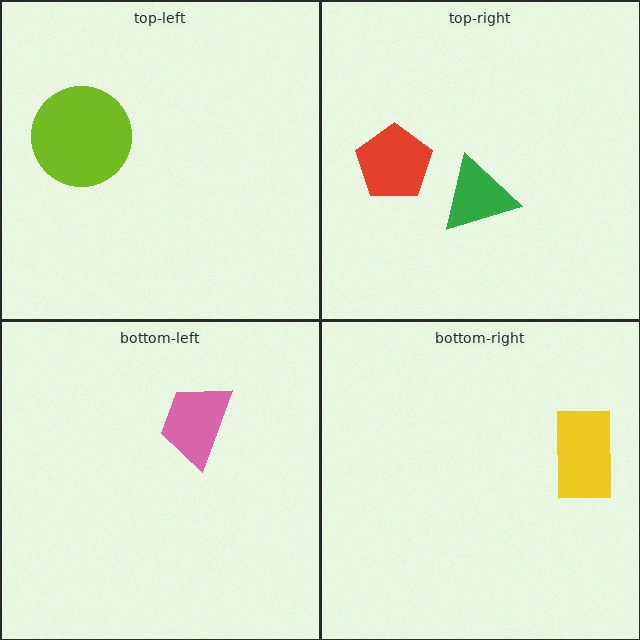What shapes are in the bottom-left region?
The pink trapezoid.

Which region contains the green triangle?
The top-right region.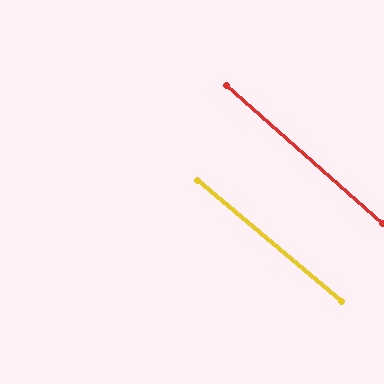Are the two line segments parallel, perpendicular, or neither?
Parallel — their directions differ by only 1.8°.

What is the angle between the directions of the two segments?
Approximately 2 degrees.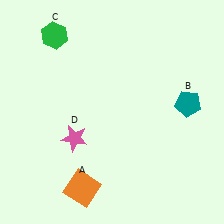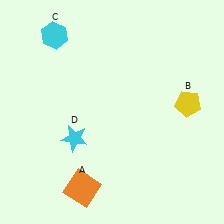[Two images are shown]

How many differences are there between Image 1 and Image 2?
There are 3 differences between the two images.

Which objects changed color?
B changed from teal to yellow. C changed from green to cyan. D changed from pink to cyan.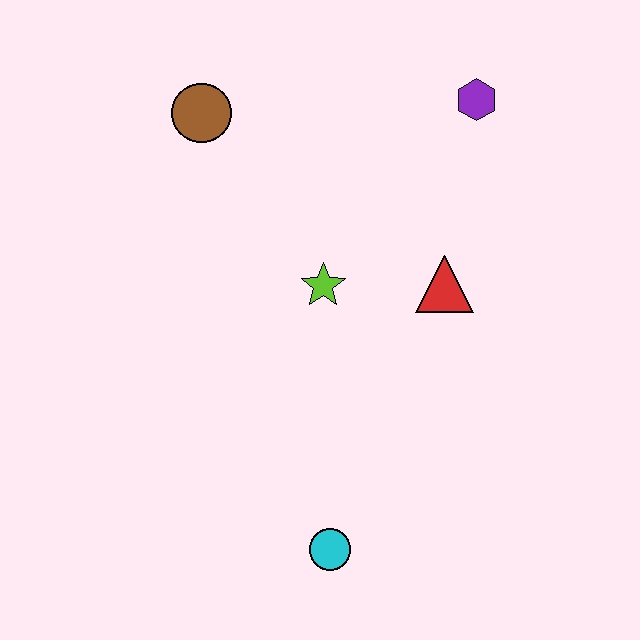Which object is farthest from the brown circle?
The cyan circle is farthest from the brown circle.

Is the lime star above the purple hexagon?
No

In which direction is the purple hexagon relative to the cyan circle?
The purple hexagon is above the cyan circle.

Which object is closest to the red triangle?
The lime star is closest to the red triangle.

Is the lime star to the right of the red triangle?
No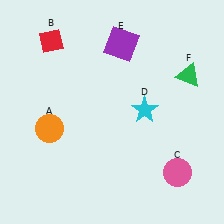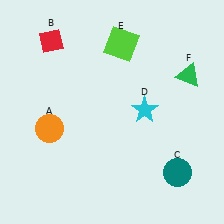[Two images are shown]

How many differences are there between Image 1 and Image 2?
There are 2 differences between the two images.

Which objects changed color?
C changed from pink to teal. E changed from purple to lime.